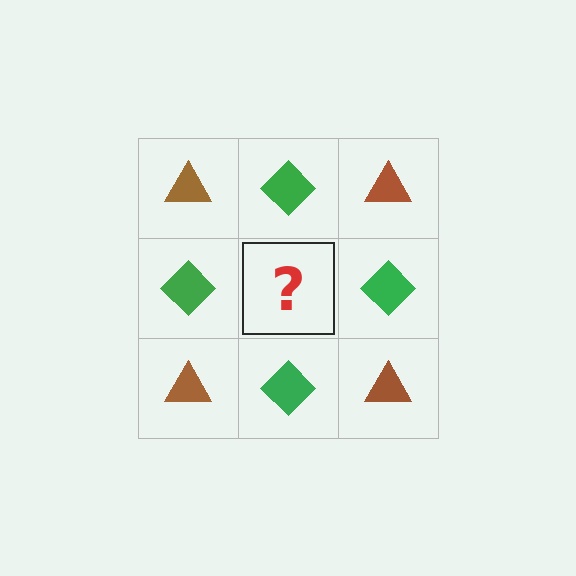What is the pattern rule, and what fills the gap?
The rule is that it alternates brown triangle and green diamond in a checkerboard pattern. The gap should be filled with a brown triangle.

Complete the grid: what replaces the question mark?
The question mark should be replaced with a brown triangle.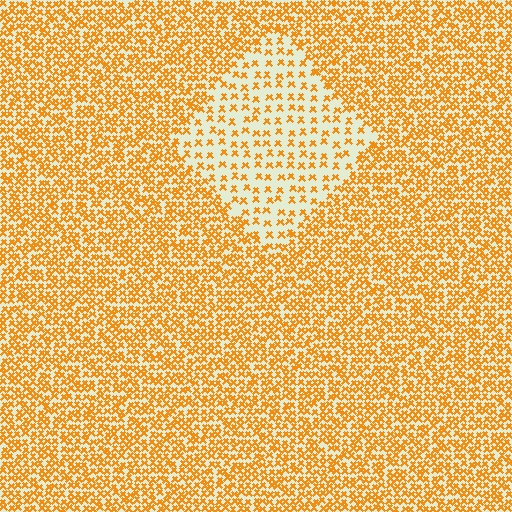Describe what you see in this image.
The image contains small orange elements arranged at two different densities. A diamond-shaped region is visible where the elements are less densely packed than the surrounding area.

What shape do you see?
I see a diamond.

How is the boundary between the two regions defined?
The boundary is defined by a change in element density (approximately 2.4x ratio). All elements are the same color, size, and shape.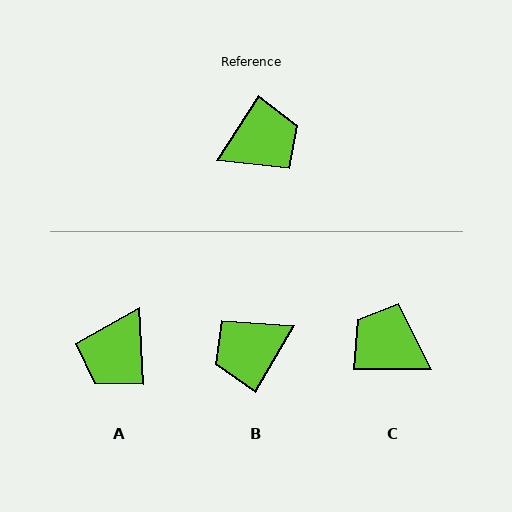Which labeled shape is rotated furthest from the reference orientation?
B, about 177 degrees away.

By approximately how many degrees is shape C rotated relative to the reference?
Approximately 123 degrees counter-clockwise.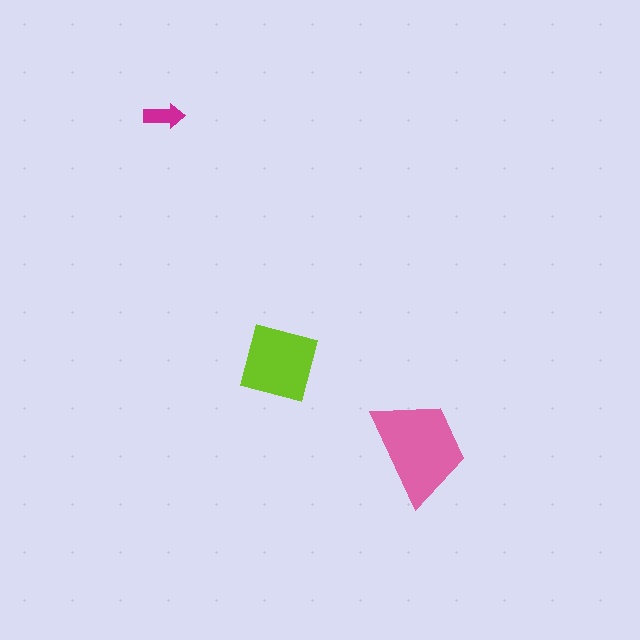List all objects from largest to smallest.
The pink trapezoid, the lime square, the magenta arrow.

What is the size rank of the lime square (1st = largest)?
2nd.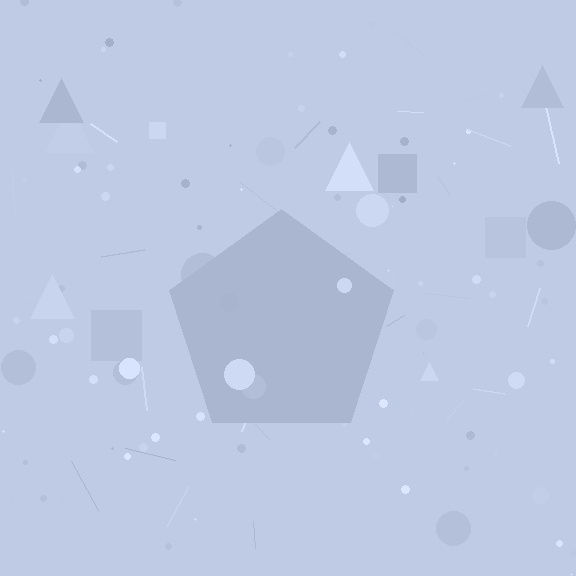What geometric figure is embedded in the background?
A pentagon is embedded in the background.